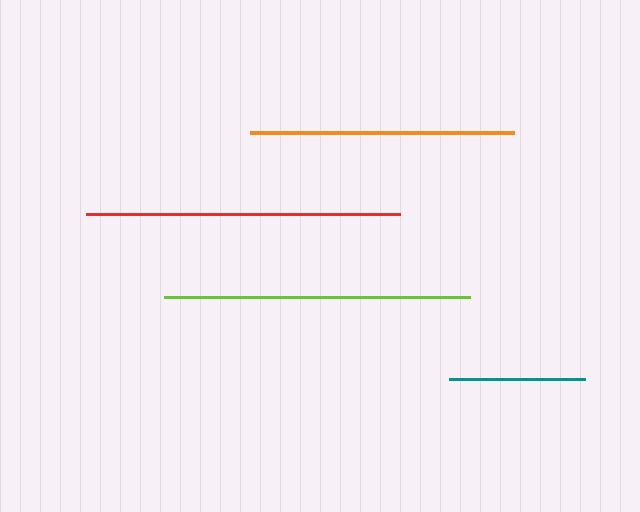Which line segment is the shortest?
The teal line is the shortest at approximately 136 pixels.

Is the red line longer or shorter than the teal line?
The red line is longer than the teal line.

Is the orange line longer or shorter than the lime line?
The lime line is longer than the orange line.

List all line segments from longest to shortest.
From longest to shortest: red, lime, orange, teal.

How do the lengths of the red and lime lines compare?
The red and lime lines are approximately the same length.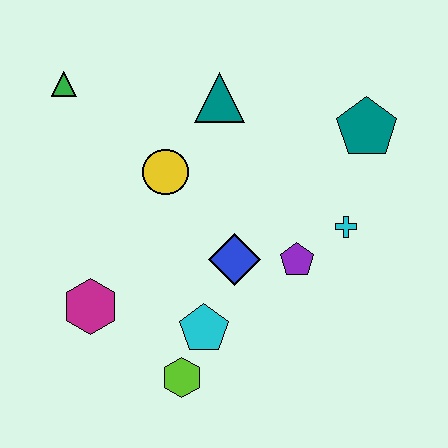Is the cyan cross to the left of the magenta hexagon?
No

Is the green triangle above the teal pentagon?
Yes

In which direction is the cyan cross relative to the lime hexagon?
The cyan cross is to the right of the lime hexagon.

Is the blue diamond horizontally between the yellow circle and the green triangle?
No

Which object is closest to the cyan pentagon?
The lime hexagon is closest to the cyan pentagon.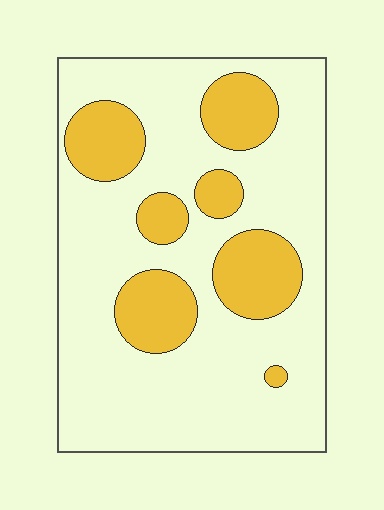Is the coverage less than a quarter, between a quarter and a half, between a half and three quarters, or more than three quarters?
Between a quarter and a half.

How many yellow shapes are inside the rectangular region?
7.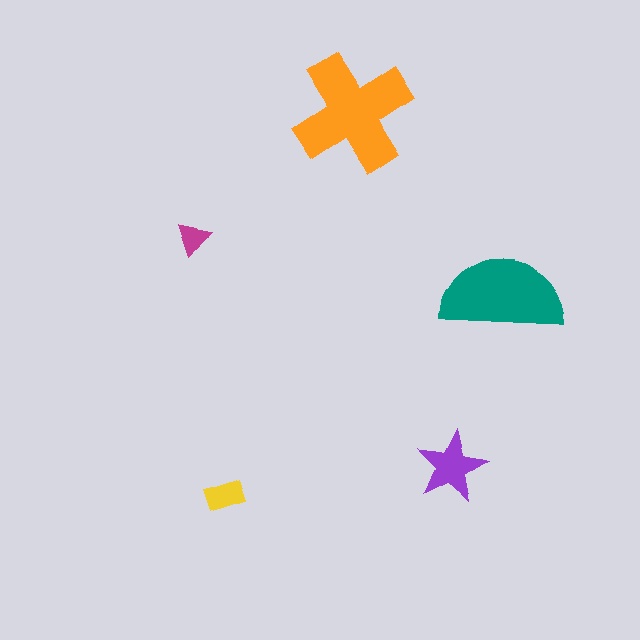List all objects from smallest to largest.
The magenta triangle, the yellow rectangle, the purple star, the teal semicircle, the orange cross.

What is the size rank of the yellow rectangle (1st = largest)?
4th.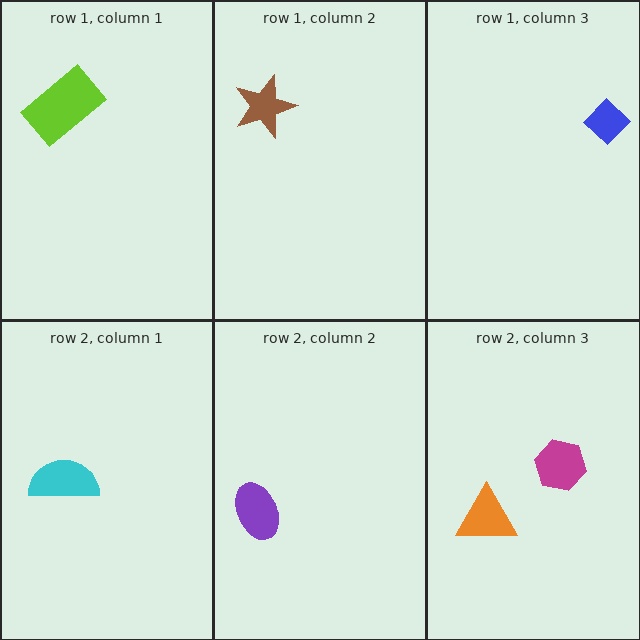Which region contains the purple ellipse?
The row 2, column 2 region.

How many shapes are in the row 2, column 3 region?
2.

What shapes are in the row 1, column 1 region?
The lime rectangle.